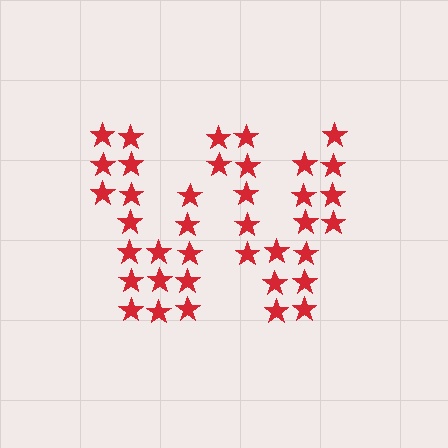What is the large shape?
The large shape is the letter W.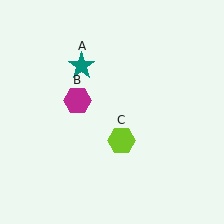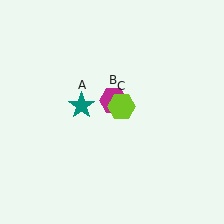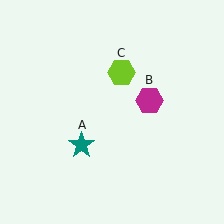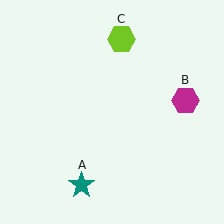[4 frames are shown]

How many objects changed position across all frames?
3 objects changed position: teal star (object A), magenta hexagon (object B), lime hexagon (object C).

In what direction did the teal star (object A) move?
The teal star (object A) moved down.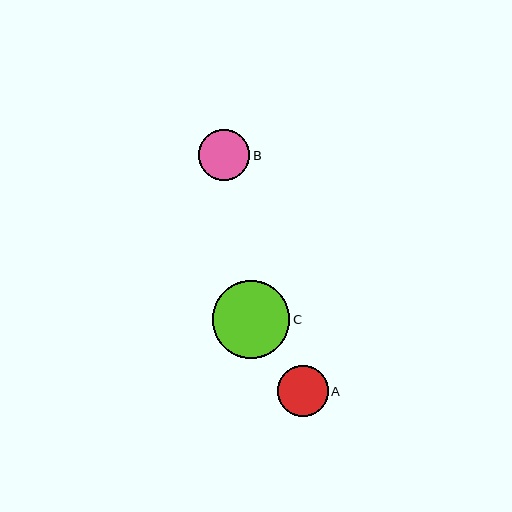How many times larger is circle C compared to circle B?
Circle C is approximately 1.5 times the size of circle B.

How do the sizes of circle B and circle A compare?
Circle B and circle A are approximately the same size.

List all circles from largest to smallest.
From largest to smallest: C, B, A.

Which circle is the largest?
Circle C is the largest with a size of approximately 77 pixels.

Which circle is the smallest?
Circle A is the smallest with a size of approximately 51 pixels.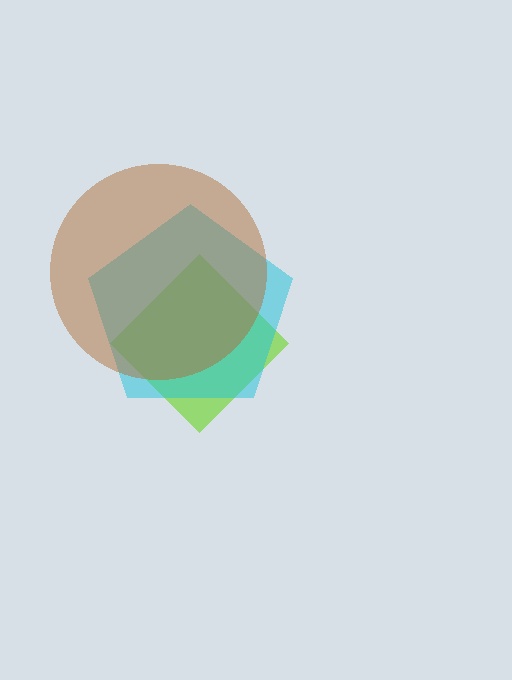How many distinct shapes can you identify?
There are 3 distinct shapes: a lime diamond, a cyan pentagon, a brown circle.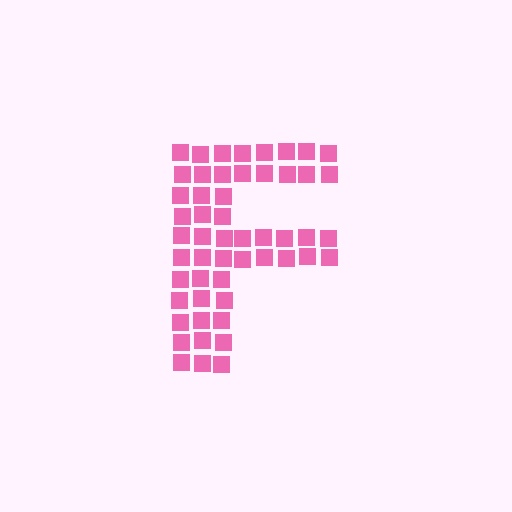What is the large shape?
The large shape is the letter F.